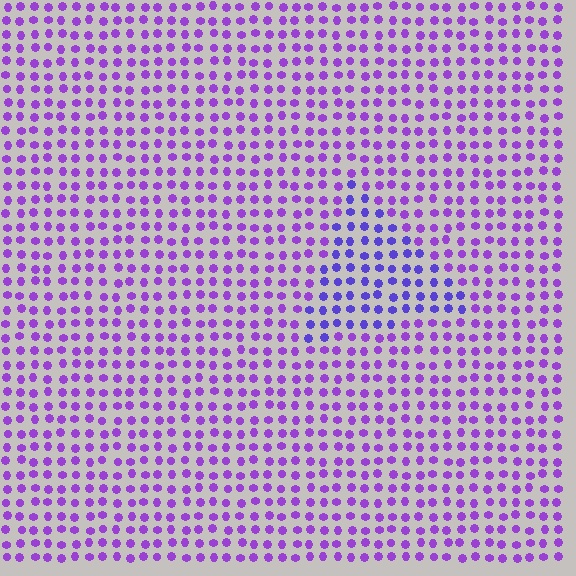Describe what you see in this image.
The image is filled with small purple elements in a uniform arrangement. A triangle-shaped region is visible where the elements are tinted to a slightly different hue, forming a subtle color boundary.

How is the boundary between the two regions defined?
The boundary is defined purely by a slight shift in hue (about 27 degrees). Spacing, size, and orientation are identical on both sides.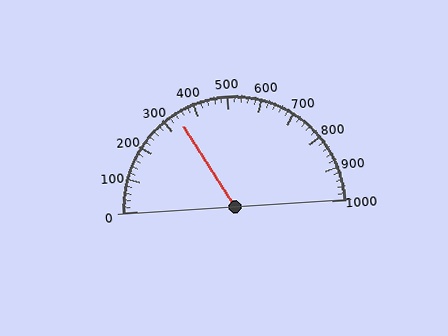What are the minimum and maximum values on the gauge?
The gauge ranges from 0 to 1000.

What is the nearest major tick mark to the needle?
The nearest major tick mark is 300.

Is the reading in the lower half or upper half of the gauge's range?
The reading is in the lower half of the range (0 to 1000).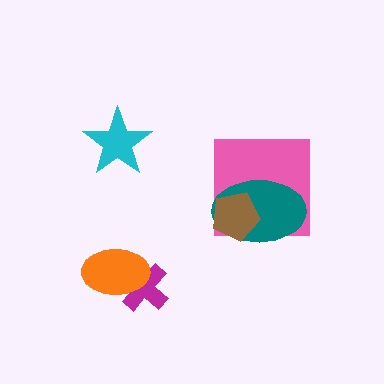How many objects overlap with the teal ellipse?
2 objects overlap with the teal ellipse.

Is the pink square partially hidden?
Yes, it is partially covered by another shape.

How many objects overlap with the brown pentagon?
2 objects overlap with the brown pentagon.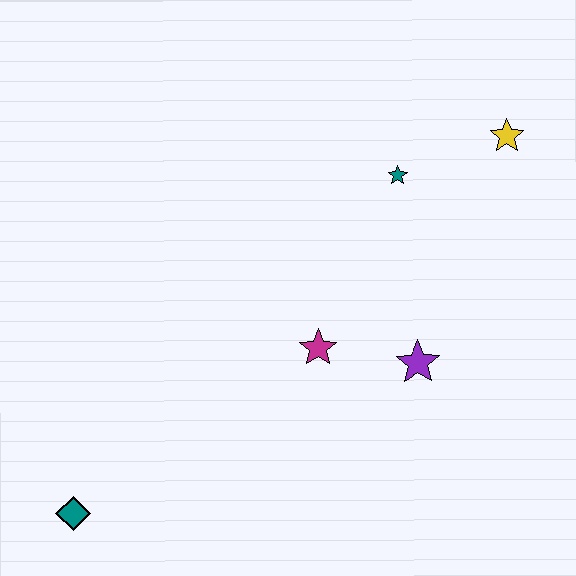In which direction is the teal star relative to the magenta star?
The teal star is above the magenta star.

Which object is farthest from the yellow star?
The teal diamond is farthest from the yellow star.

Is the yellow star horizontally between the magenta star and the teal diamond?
No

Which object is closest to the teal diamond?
The magenta star is closest to the teal diamond.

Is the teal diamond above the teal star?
No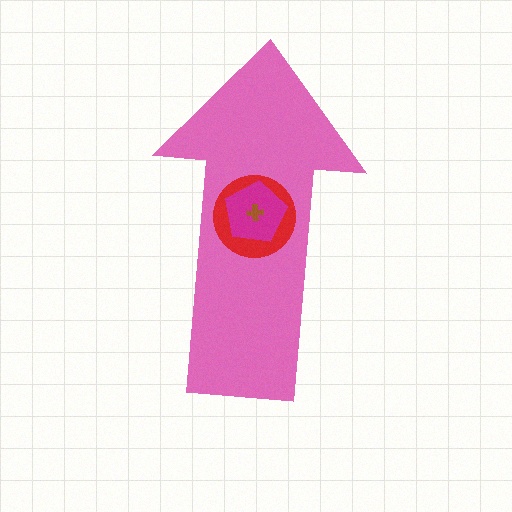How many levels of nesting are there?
4.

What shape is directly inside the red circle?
The magenta pentagon.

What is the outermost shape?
The pink arrow.